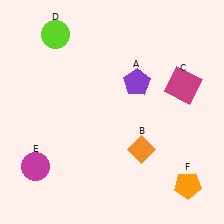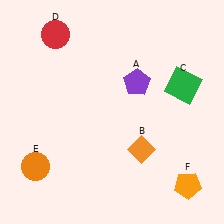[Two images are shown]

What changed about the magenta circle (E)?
In Image 1, E is magenta. In Image 2, it changed to orange.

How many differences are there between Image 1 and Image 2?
There are 3 differences between the two images.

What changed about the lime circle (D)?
In Image 1, D is lime. In Image 2, it changed to red.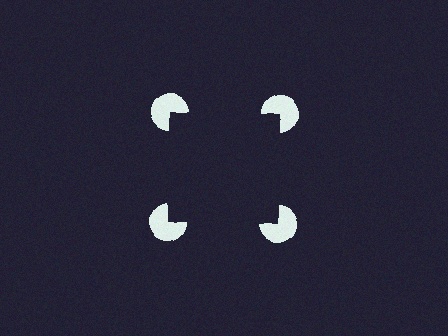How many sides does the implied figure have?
4 sides.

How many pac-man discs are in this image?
There are 4 — one at each vertex of the illusory square.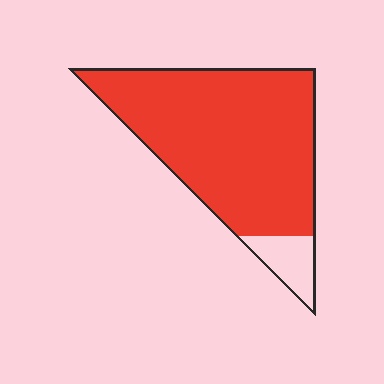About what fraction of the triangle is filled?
About nine tenths (9/10).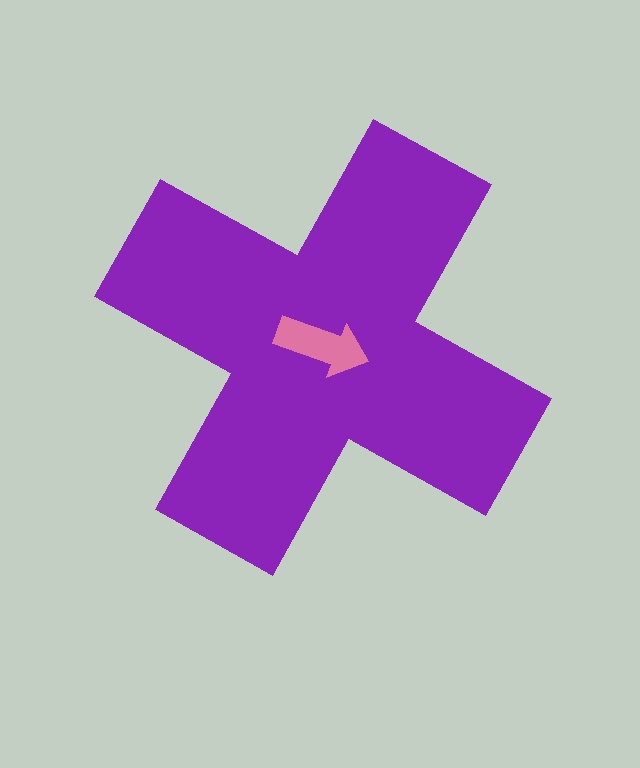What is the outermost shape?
The purple cross.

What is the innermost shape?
The pink arrow.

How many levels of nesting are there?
2.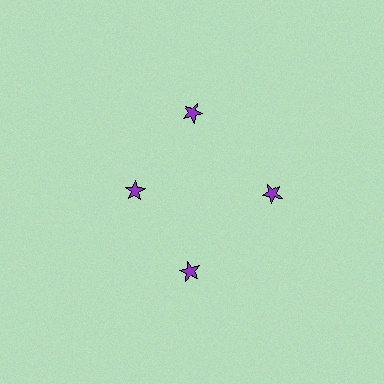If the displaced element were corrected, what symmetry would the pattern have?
It would have 4-fold rotational symmetry — the pattern would map onto itself every 90 degrees.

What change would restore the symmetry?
The symmetry would be restored by moving it outward, back onto the ring so that all 4 stars sit at equal angles and equal distance from the center.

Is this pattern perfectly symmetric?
No. The 4 purple stars are arranged in a ring, but one element near the 9 o'clock position is pulled inward toward the center, breaking the 4-fold rotational symmetry.